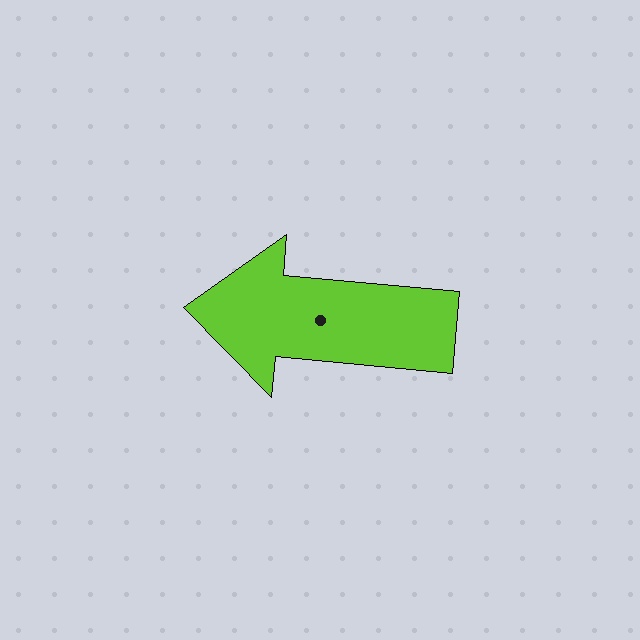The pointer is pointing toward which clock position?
Roughly 9 o'clock.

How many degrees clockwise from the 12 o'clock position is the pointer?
Approximately 275 degrees.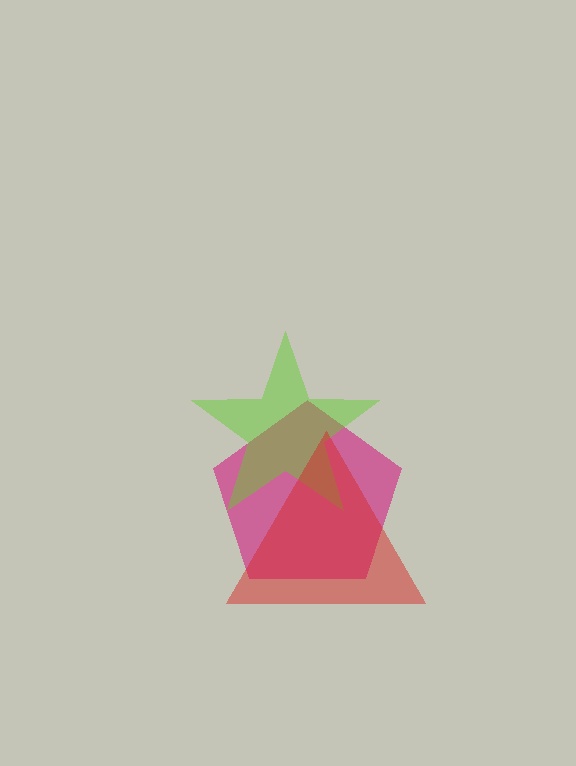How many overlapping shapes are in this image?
There are 3 overlapping shapes in the image.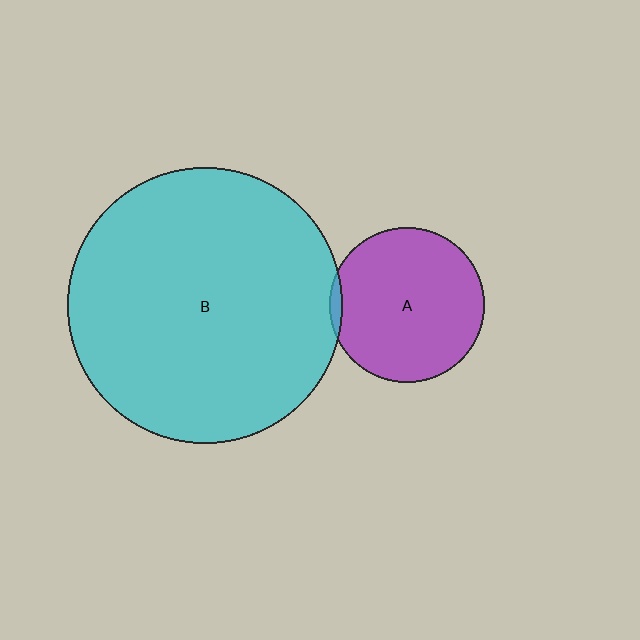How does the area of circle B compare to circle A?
Approximately 3.2 times.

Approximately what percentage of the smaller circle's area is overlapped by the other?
Approximately 5%.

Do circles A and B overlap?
Yes.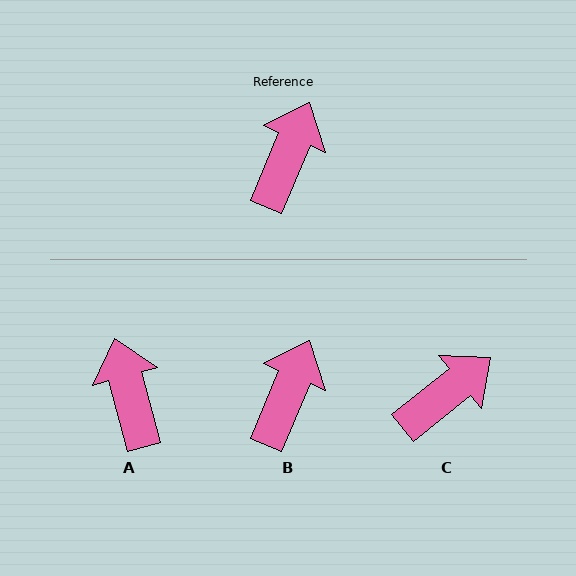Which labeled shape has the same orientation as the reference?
B.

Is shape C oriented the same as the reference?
No, it is off by about 29 degrees.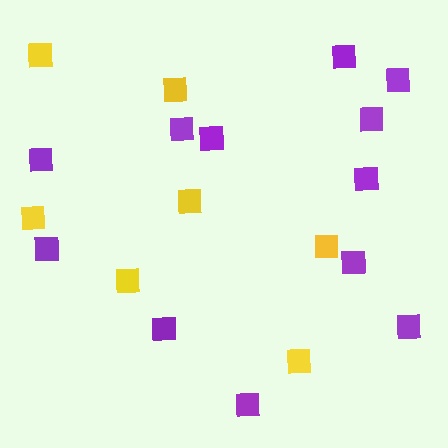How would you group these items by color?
There are 2 groups: one group of purple squares (12) and one group of yellow squares (7).